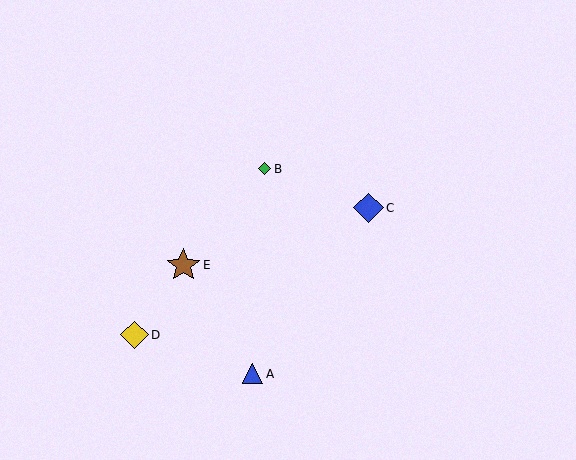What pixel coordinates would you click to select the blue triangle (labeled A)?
Click at (253, 374) to select the blue triangle A.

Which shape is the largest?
The brown star (labeled E) is the largest.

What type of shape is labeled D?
Shape D is a yellow diamond.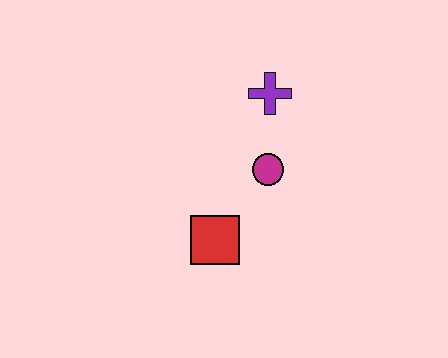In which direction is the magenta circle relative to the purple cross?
The magenta circle is below the purple cross.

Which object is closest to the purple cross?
The magenta circle is closest to the purple cross.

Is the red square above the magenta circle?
No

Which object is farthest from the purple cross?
The red square is farthest from the purple cross.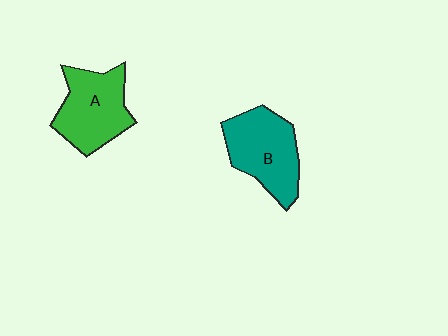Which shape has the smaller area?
Shape A (green).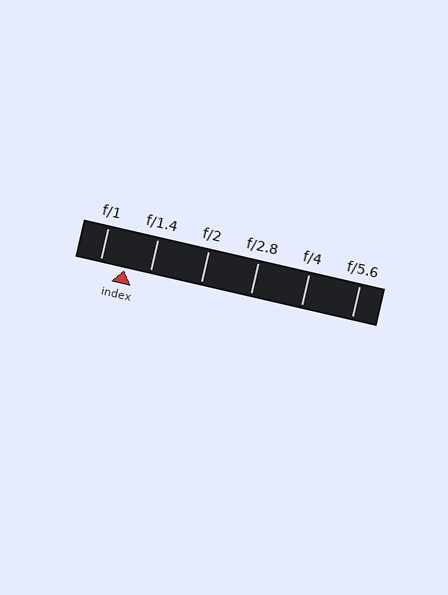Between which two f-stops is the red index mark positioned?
The index mark is between f/1 and f/1.4.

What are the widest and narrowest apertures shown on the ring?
The widest aperture shown is f/1 and the narrowest is f/5.6.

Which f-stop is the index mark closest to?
The index mark is closest to f/1.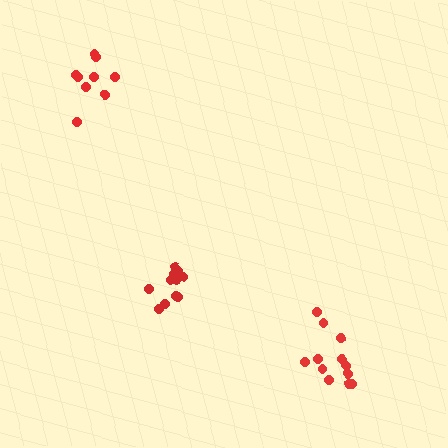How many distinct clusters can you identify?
There are 3 distinct clusters.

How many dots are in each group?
Group 1: 11 dots, Group 2: 12 dots, Group 3: 9 dots (32 total).